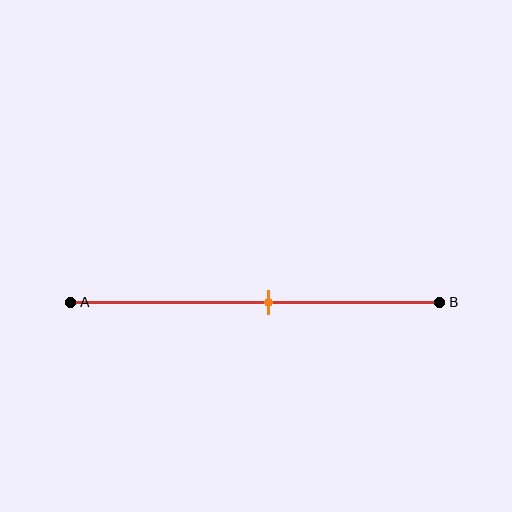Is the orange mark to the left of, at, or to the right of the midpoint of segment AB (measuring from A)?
The orange mark is to the right of the midpoint of segment AB.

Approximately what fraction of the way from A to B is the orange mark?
The orange mark is approximately 55% of the way from A to B.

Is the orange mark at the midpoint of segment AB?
No, the mark is at about 55% from A, not at the 50% midpoint.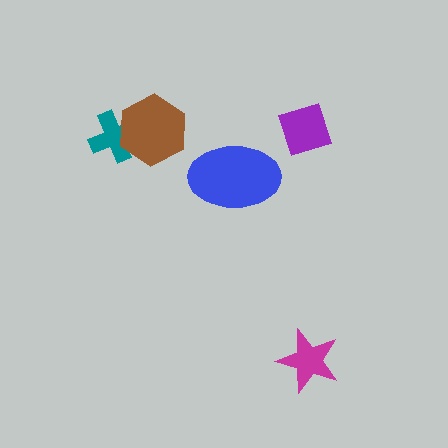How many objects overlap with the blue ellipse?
0 objects overlap with the blue ellipse.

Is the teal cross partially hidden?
Yes, it is partially covered by another shape.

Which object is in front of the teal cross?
The brown hexagon is in front of the teal cross.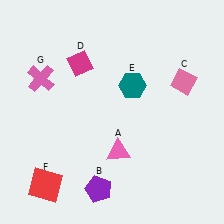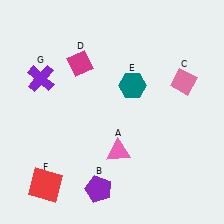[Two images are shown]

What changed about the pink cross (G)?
In Image 1, G is pink. In Image 2, it changed to purple.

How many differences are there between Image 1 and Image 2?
There is 1 difference between the two images.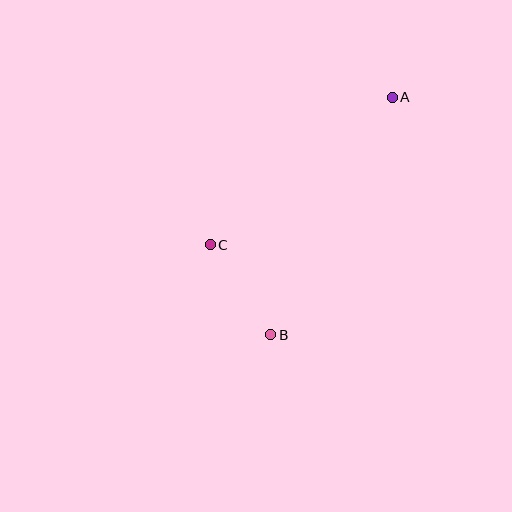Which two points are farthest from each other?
Points A and B are farthest from each other.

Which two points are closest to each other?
Points B and C are closest to each other.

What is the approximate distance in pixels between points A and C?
The distance between A and C is approximately 234 pixels.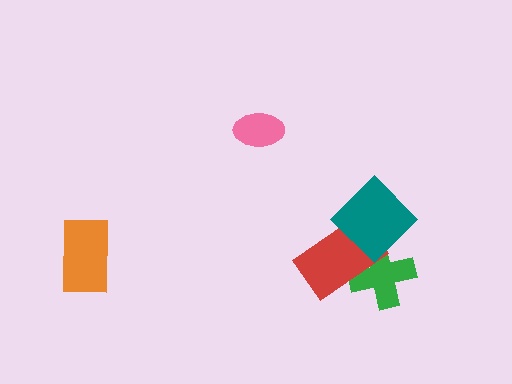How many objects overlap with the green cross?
2 objects overlap with the green cross.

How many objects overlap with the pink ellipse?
0 objects overlap with the pink ellipse.